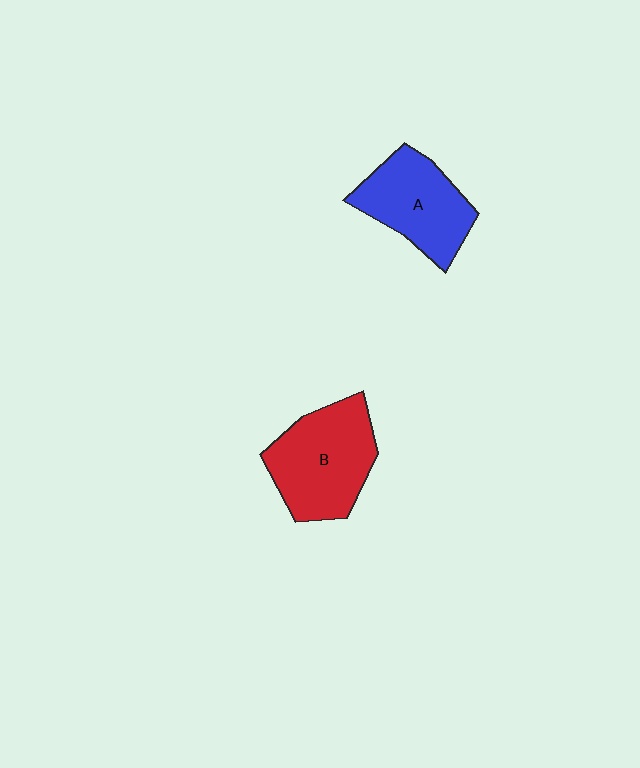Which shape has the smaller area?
Shape A (blue).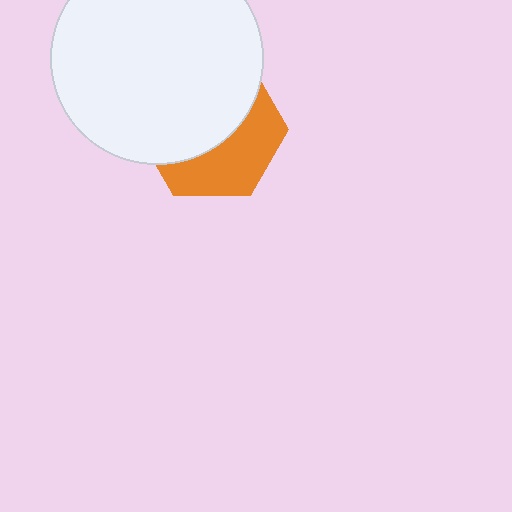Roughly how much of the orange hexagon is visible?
A small part of it is visible (roughly 42%).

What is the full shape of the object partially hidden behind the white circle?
The partially hidden object is an orange hexagon.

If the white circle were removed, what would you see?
You would see the complete orange hexagon.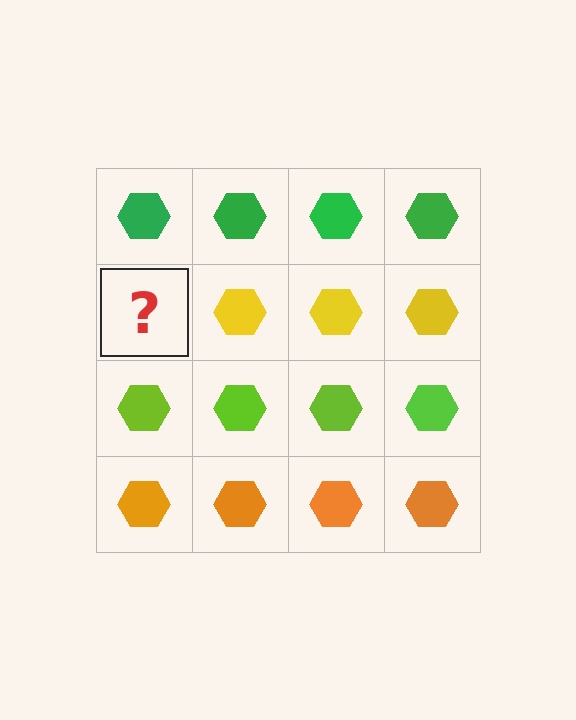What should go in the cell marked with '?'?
The missing cell should contain a yellow hexagon.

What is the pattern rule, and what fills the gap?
The rule is that each row has a consistent color. The gap should be filled with a yellow hexagon.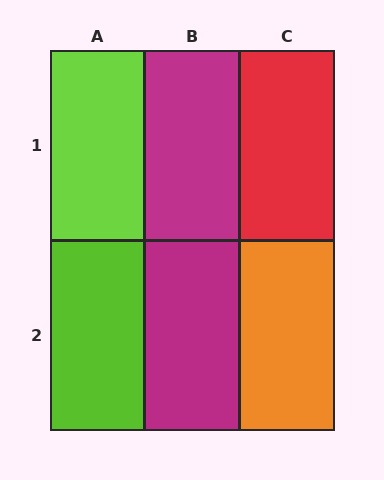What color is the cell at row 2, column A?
Lime.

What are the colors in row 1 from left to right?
Lime, magenta, red.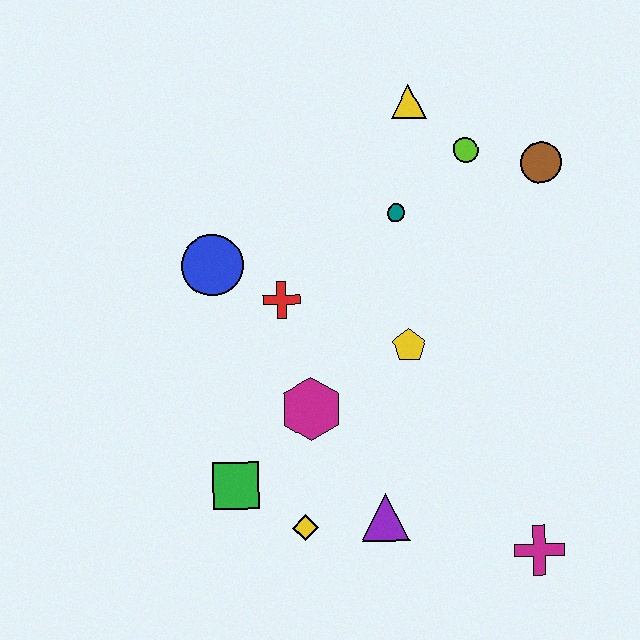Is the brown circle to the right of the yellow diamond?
Yes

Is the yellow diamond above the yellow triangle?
No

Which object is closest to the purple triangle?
The yellow diamond is closest to the purple triangle.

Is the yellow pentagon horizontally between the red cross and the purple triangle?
No